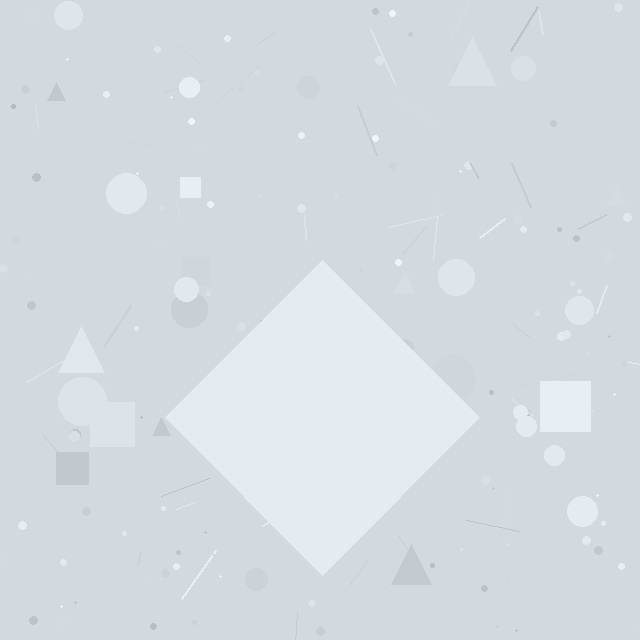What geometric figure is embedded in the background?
A diamond is embedded in the background.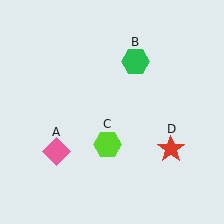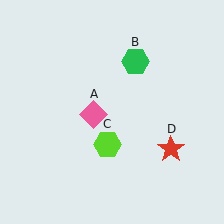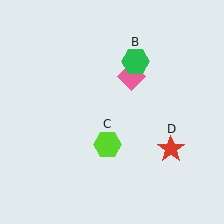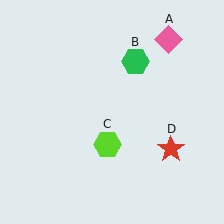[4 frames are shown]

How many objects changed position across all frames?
1 object changed position: pink diamond (object A).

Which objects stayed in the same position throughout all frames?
Green hexagon (object B) and lime hexagon (object C) and red star (object D) remained stationary.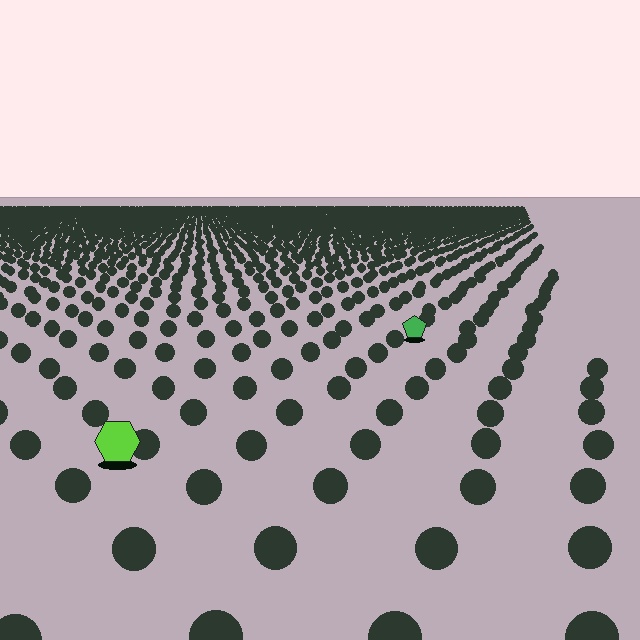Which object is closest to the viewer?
The lime hexagon is closest. The texture marks near it are larger and more spread out.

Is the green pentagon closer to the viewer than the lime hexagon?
No. The lime hexagon is closer — you can tell from the texture gradient: the ground texture is coarser near it.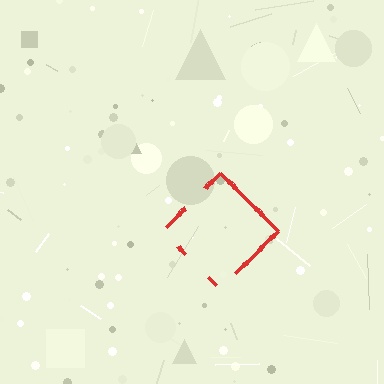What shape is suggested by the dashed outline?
The dashed outline suggests a diamond.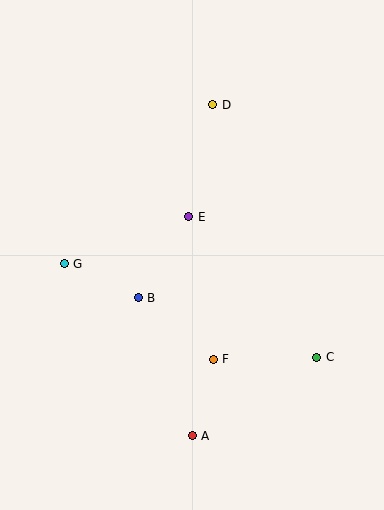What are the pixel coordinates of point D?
Point D is at (213, 105).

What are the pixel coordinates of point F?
Point F is at (213, 359).